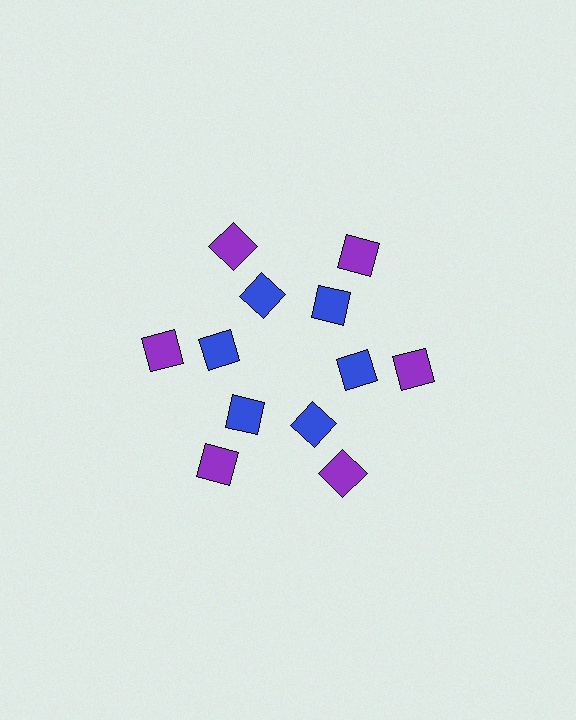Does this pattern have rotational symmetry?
Yes, this pattern has 6-fold rotational symmetry. It looks the same after rotating 60 degrees around the center.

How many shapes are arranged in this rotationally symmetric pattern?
There are 12 shapes, arranged in 6 groups of 2.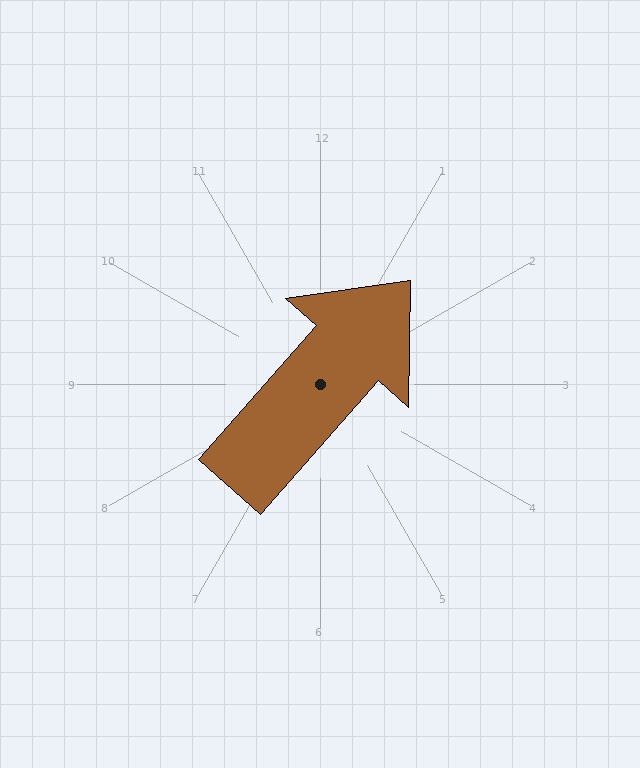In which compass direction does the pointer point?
Northeast.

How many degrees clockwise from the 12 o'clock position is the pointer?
Approximately 41 degrees.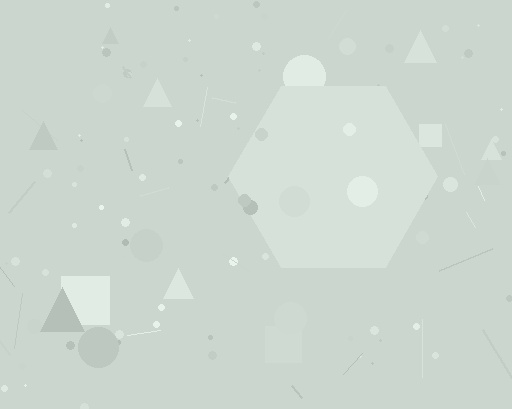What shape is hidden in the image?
A hexagon is hidden in the image.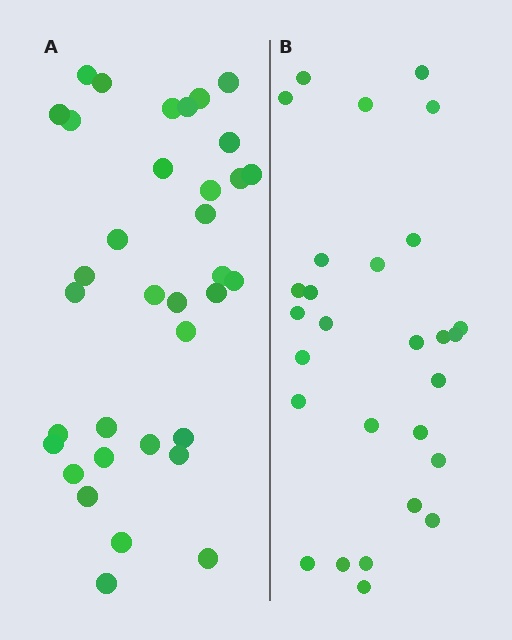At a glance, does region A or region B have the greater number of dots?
Region A (the left region) has more dots.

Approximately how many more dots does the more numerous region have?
Region A has roughly 8 or so more dots than region B.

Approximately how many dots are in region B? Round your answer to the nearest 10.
About 30 dots. (The exact count is 28, which rounds to 30.)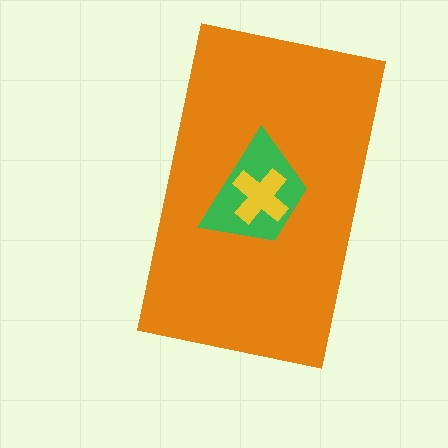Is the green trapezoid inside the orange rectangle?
Yes.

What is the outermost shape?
The orange rectangle.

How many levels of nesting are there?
3.